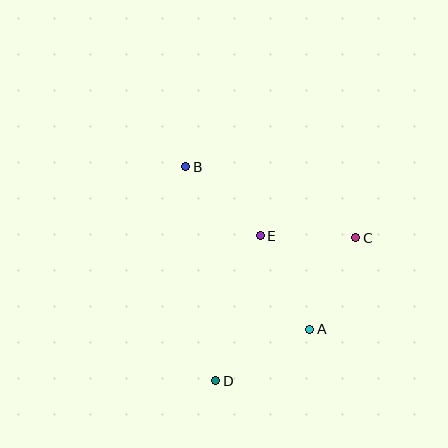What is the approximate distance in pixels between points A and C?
The distance between A and C is approximately 103 pixels.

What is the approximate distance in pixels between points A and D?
The distance between A and D is approximately 107 pixels.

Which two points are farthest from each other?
Points B and D are farthest from each other.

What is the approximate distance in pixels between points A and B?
The distance between A and B is approximately 204 pixels.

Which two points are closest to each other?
Points C and E are closest to each other.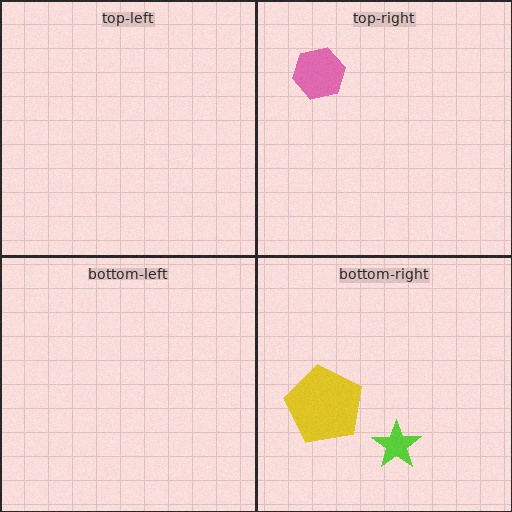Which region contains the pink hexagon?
The top-right region.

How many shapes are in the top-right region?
1.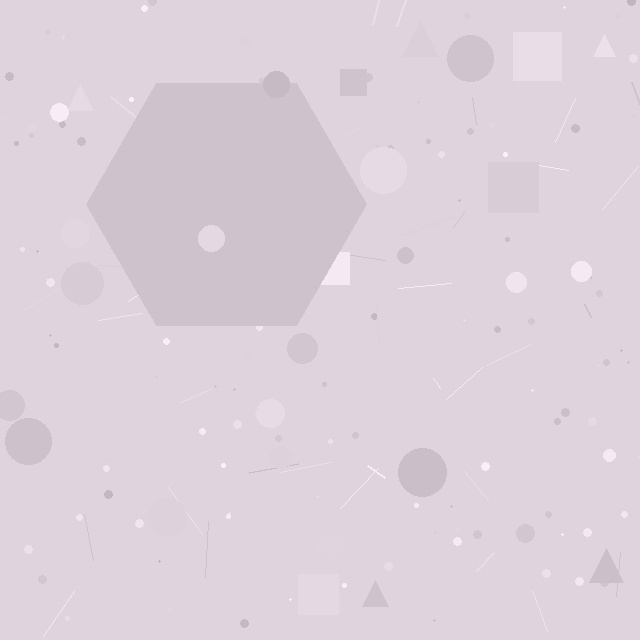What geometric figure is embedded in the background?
A hexagon is embedded in the background.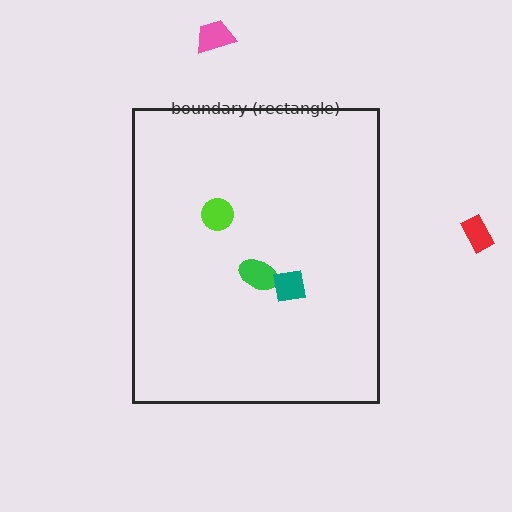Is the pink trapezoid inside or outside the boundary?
Outside.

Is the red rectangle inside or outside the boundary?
Outside.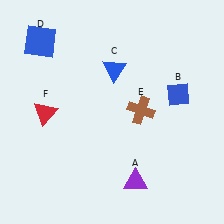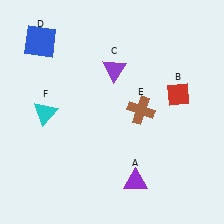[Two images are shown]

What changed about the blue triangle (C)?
In Image 1, C is blue. In Image 2, it changed to purple.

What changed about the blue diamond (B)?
In Image 1, B is blue. In Image 2, it changed to red.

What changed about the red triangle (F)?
In Image 1, F is red. In Image 2, it changed to cyan.